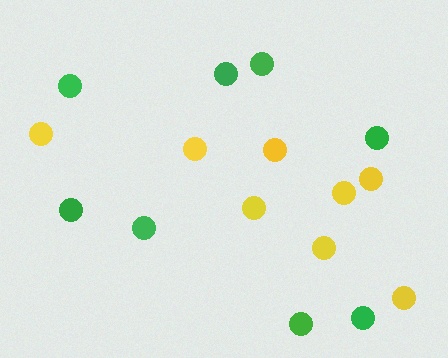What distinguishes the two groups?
There are 2 groups: one group of yellow circles (8) and one group of green circles (8).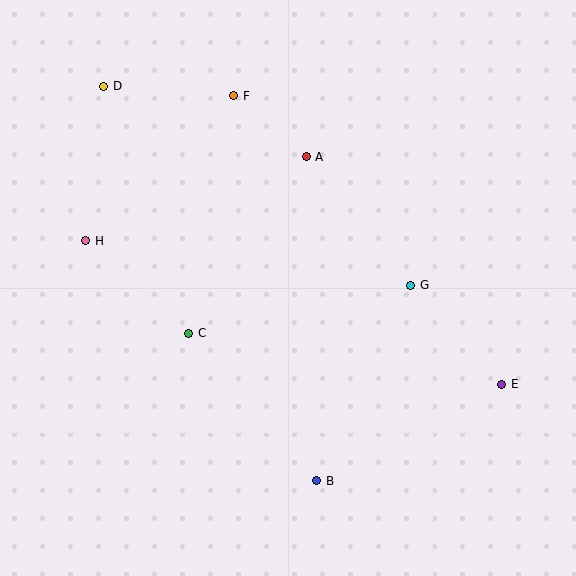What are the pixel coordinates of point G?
Point G is at (411, 285).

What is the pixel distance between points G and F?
The distance between G and F is 259 pixels.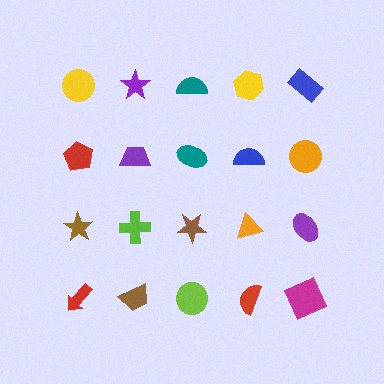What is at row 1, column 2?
A purple star.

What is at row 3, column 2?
A lime cross.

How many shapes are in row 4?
5 shapes.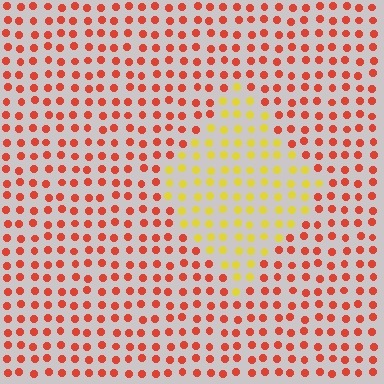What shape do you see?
I see a diamond.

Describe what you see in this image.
The image is filled with small red elements in a uniform arrangement. A diamond-shaped region is visible where the elements are tinted to a slightly different hue, forming a subtle color boundary.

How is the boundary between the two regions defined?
The boundary is defined purely by a slight shift in hue (about 52 degrees). Spacing, size, and orientation are identical on both sides.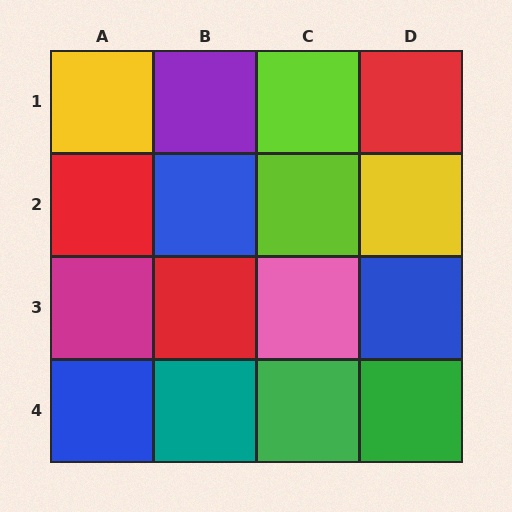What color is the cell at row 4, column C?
Green.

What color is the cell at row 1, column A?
Yellow.